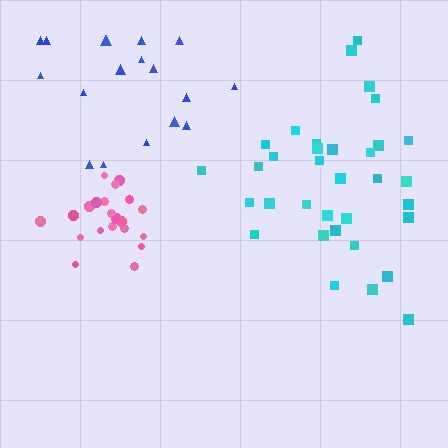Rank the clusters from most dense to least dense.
pink, cyan, blue.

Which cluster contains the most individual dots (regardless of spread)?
Cyan (34).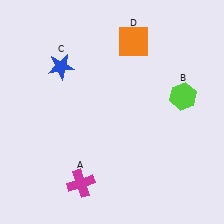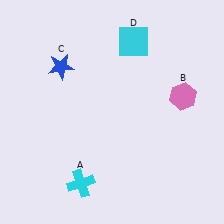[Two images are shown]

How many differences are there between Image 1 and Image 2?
There are 3 differences between the two images.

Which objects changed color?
A changed from magenta to cyan. B changed from lime to pink. D changed from orange to cyan.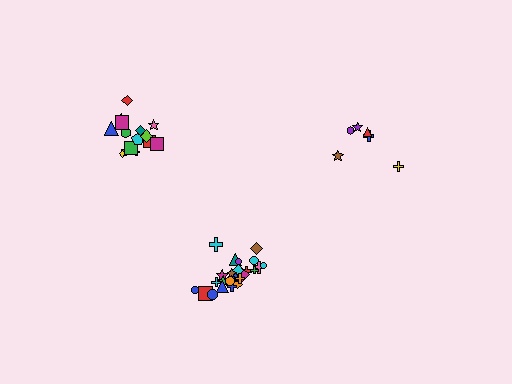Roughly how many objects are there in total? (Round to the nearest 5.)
Roughly 45 objects in total.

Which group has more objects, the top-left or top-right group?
The top-left group.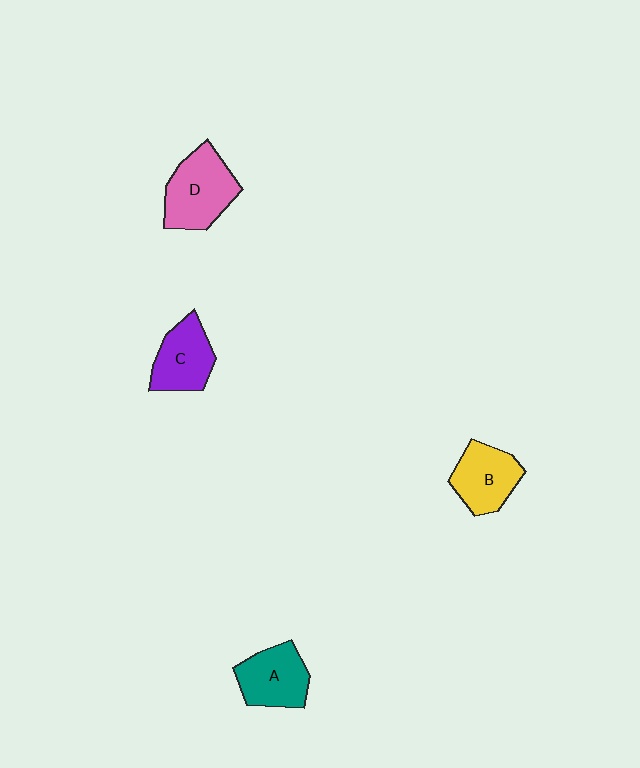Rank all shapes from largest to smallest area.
From largest to smallest: D (pink), A (teal), B (yellow), C (purple).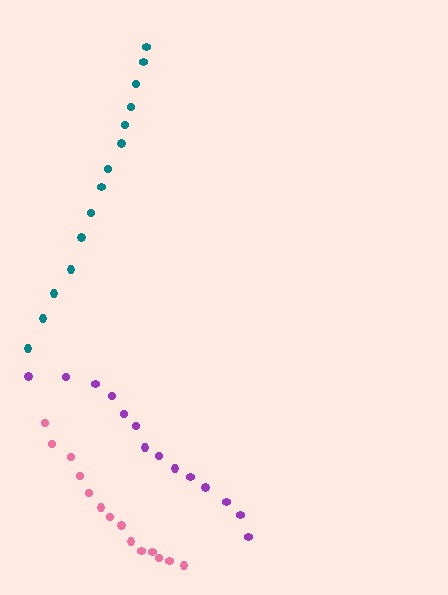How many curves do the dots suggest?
There are 3 distinct paths.